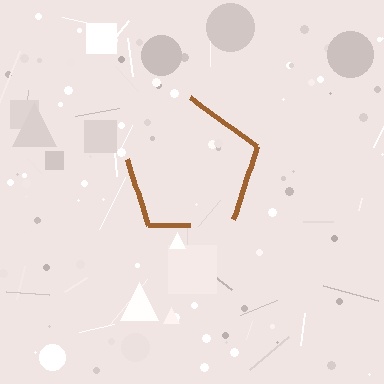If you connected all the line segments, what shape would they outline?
They would outline a pentagon.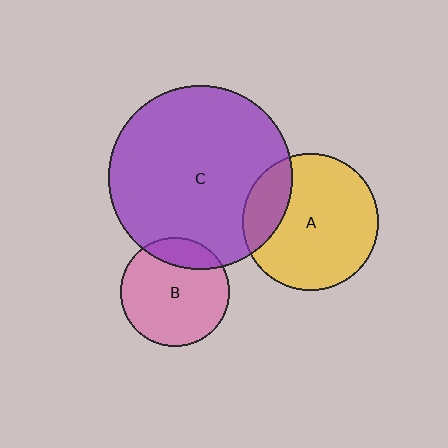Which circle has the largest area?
Circle C (purple).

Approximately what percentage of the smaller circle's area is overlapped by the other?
Approximately 20%.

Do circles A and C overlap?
Yes.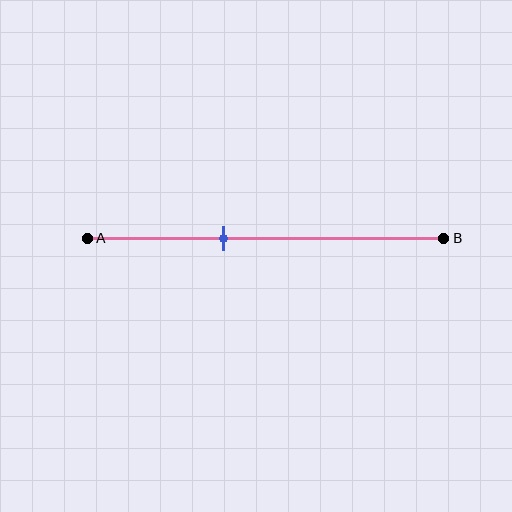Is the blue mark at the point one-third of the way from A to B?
No, the mark is at about 40% from A, not at the 33% one-third point.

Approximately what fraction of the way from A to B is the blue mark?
The blue mark is approximately 40% of the way from A to B.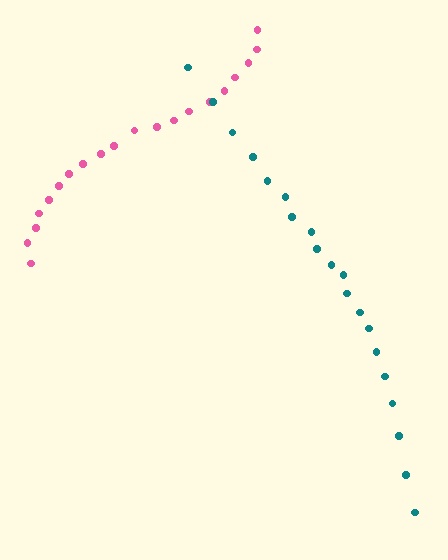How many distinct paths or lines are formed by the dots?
There are 2 distinct paths.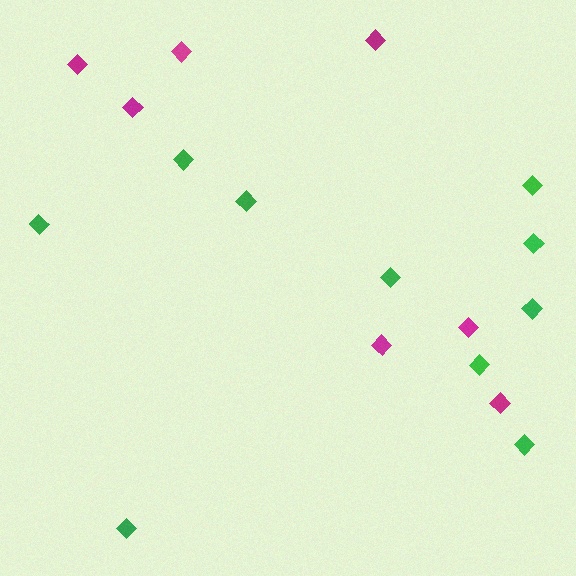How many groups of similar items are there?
There are 2 groups: one group of green diamonds (10) and one group of magenta diamonds (7).